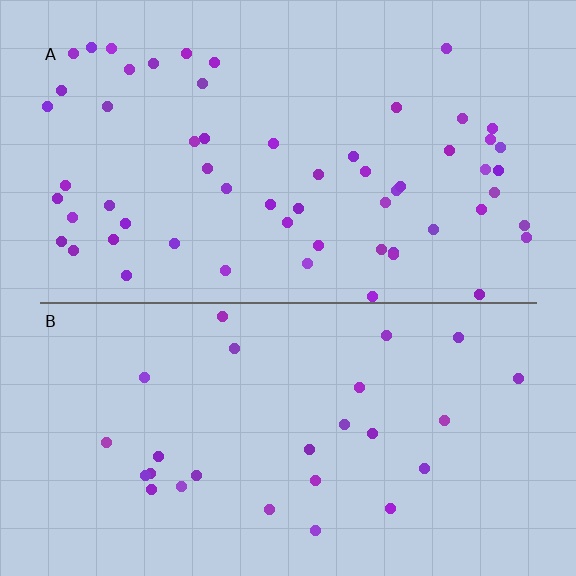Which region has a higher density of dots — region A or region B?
A (the top).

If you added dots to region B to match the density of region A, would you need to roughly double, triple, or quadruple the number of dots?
Approximately double.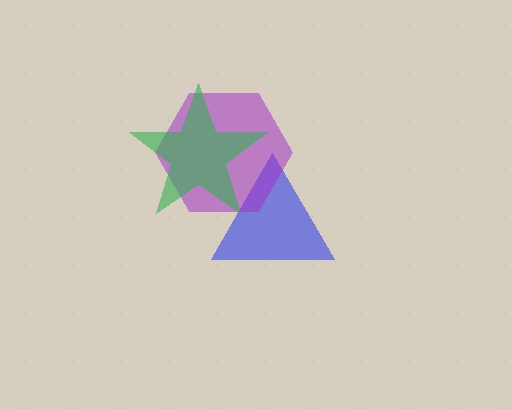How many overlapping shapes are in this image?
There are 3 overlapping shapes in the image.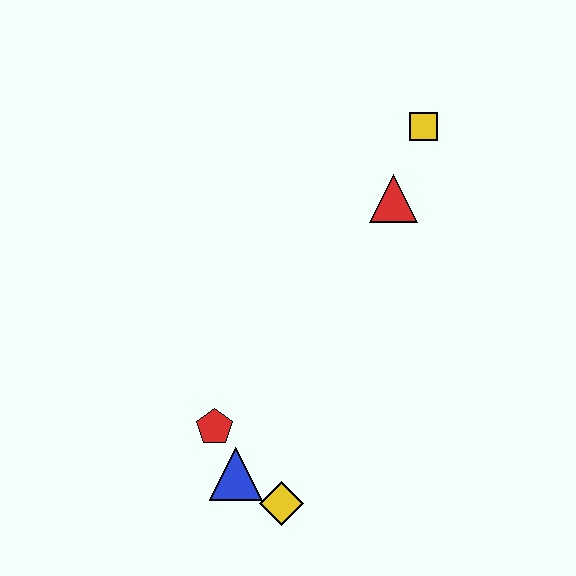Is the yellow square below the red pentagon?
No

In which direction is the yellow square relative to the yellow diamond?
The yellow square is above the yellow diamond.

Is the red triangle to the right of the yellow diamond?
Yes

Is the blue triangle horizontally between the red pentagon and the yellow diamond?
Yes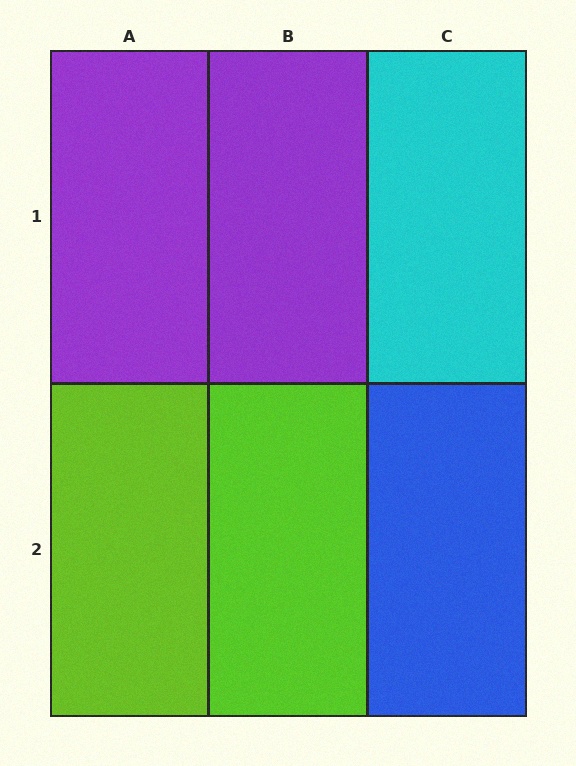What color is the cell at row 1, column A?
Purple.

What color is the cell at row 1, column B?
Purple.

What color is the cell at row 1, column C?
Cyan.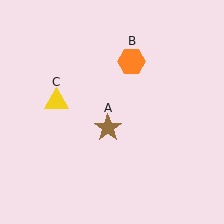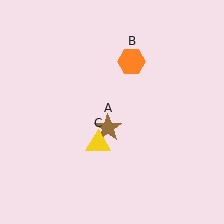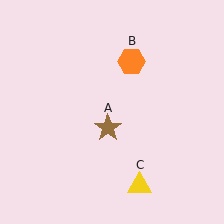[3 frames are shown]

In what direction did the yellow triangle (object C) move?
The yellow triangle (object C) moved down and to the right.